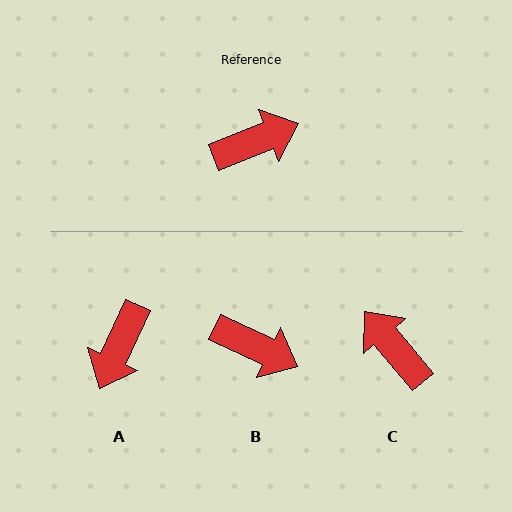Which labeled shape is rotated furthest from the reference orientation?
A, about 136 degrees away.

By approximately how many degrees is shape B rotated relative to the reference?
Approximately 46 degrees clockwise.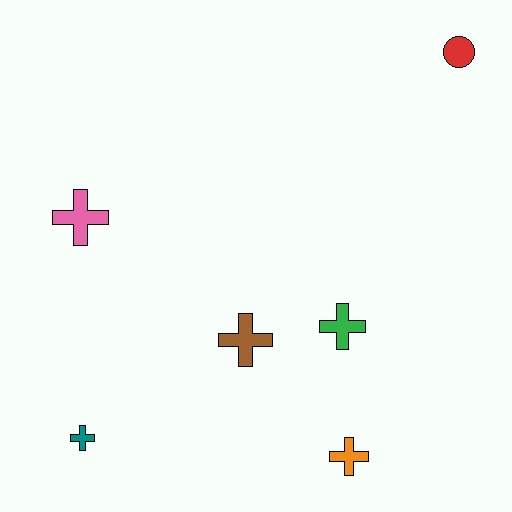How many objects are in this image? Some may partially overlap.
There are 6 objects.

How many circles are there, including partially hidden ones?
There is 1 circle.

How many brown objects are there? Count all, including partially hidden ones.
There is 1 brown object.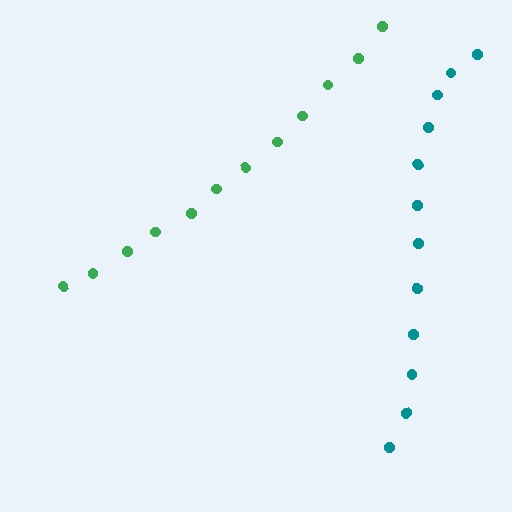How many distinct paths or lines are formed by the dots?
There are 2 distinct paths.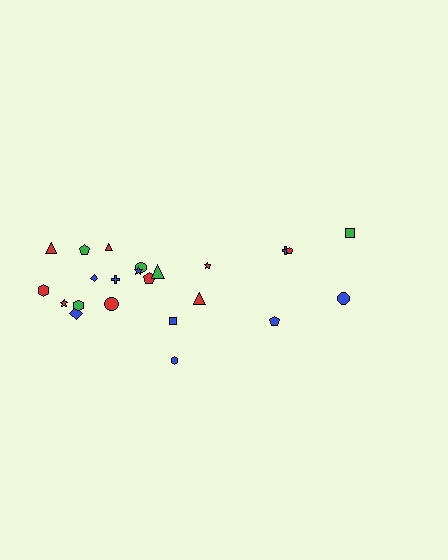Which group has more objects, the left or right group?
The left group.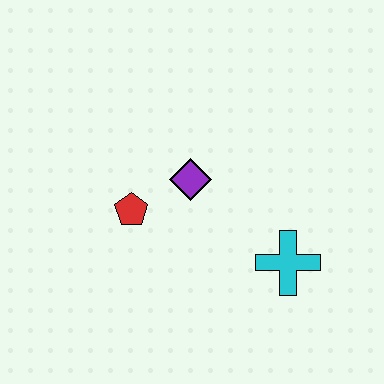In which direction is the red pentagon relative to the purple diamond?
The red pentagon is to the left of the purple diamond.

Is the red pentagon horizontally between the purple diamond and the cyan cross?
No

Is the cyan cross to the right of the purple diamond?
Yes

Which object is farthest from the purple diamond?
The cyan cross is farthest from the purple diamond.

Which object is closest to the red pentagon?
The purple diamond is closest to the red pentagon.